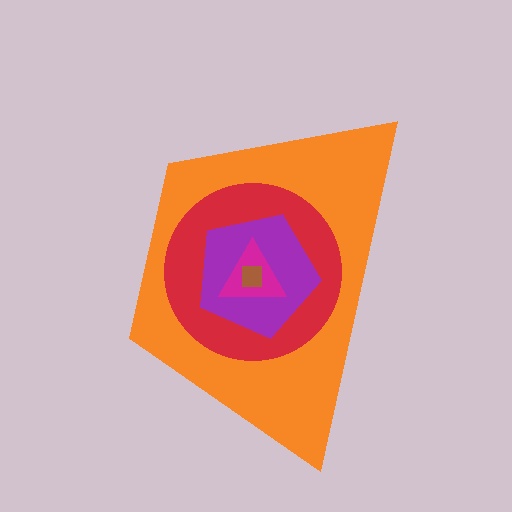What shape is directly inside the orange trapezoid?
The red circle.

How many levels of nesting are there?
5.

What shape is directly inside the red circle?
The purple pentagon.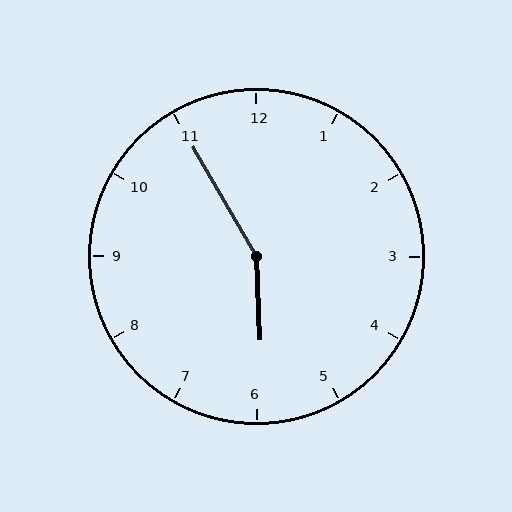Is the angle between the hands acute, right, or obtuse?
It is obtuse.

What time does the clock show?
5:55.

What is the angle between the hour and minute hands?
Approximately 152 degrees.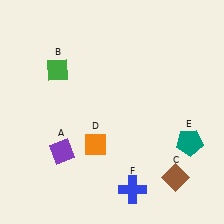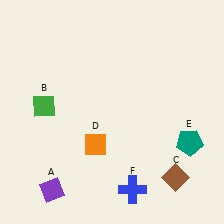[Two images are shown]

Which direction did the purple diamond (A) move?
The purple diamond (A) moved down.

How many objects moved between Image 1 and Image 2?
2 objects moved between the two images.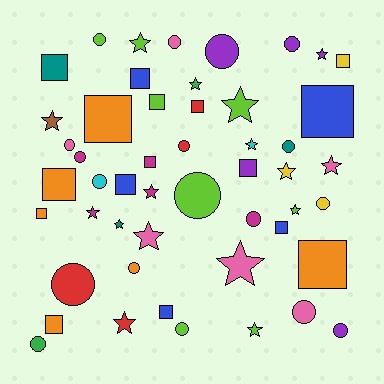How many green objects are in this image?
There are 2 green objects.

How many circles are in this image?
There are 18 circles.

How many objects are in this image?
There are 50 objects.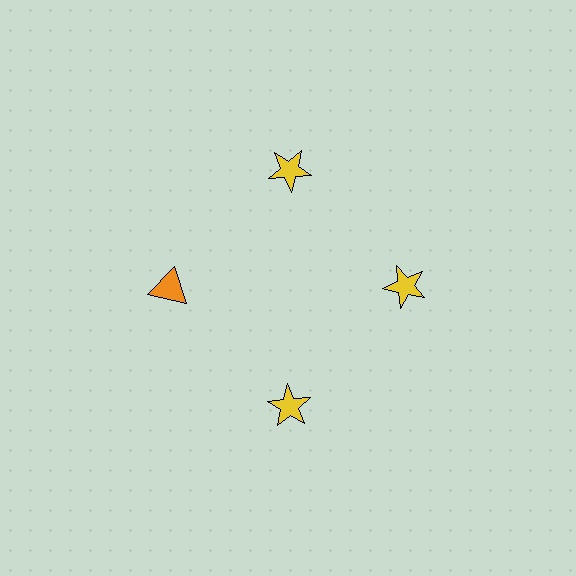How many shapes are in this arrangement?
There are 4 shapes arranged in a ring pattern.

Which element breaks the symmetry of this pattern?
The orange triangle at roughly the 9 o'clock position breaks the symmetry. All other shapes are yellow stars.